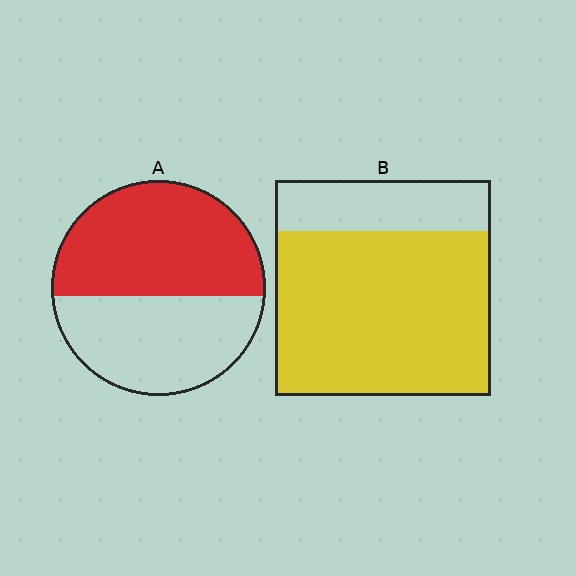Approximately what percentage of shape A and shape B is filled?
A is approximately 55% and B is approximately 75%.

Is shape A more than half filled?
Yes.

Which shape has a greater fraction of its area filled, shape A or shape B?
Shape B.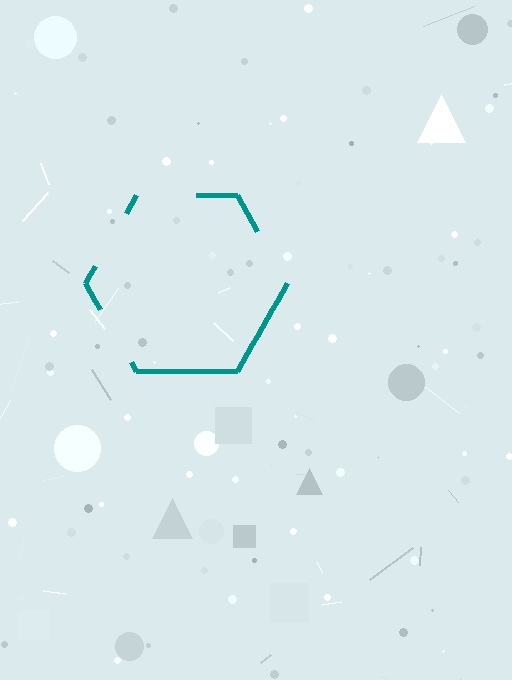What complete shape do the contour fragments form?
The contour fragments form a hexagon.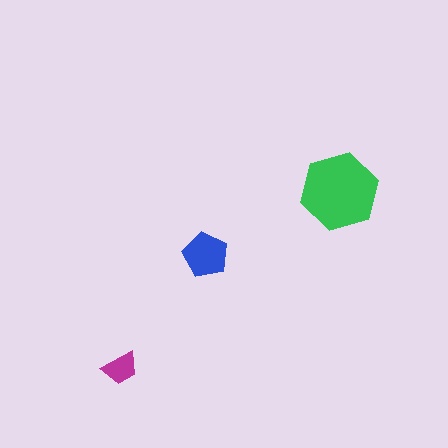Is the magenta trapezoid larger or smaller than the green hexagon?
Smaller.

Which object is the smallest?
The magenta trapezoid.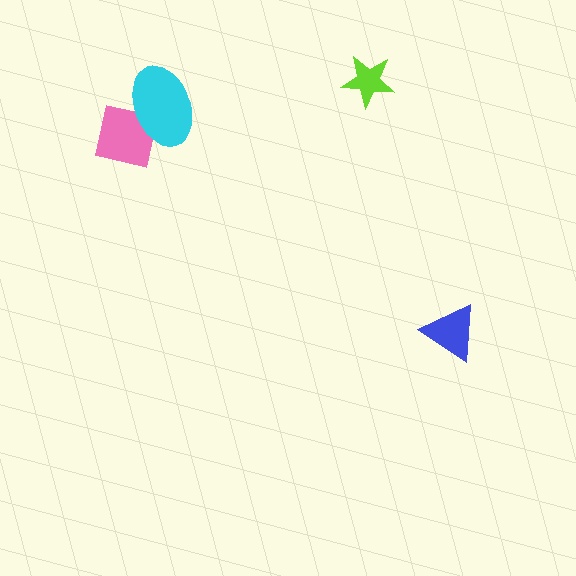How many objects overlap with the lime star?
0 objects overlap with the lime star.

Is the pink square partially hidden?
Yes, it is partially covered by another shape.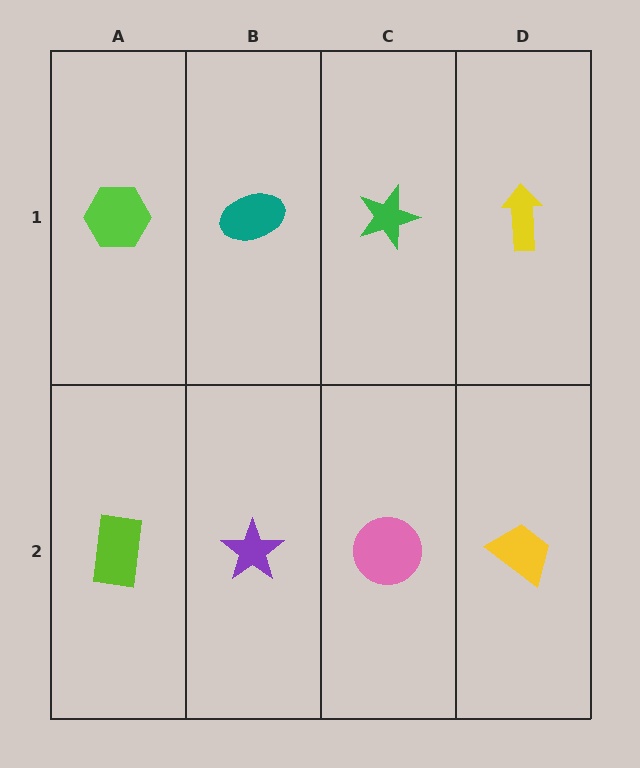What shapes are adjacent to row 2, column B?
A teal ellipse (row 1, column B), a lime rectangle (row 2, column A), a pink circle (row 2, column C).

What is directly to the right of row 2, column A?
A purple star.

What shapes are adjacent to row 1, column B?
A purple star (row 2, column B), a lime hexagon (row 1, column A), a green star (row 1, column C).